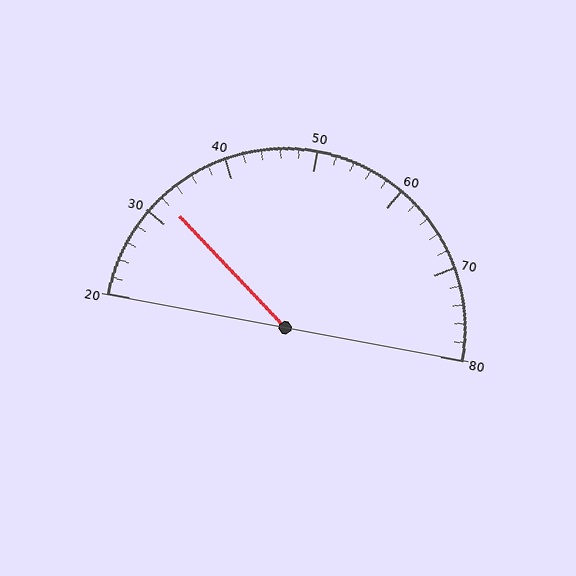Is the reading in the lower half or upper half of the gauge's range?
The reading is in the lower half of the range (20 to 80).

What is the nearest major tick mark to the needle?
The nearest major tick mark is 30.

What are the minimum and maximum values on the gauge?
The gauge ranges from 20 to 80.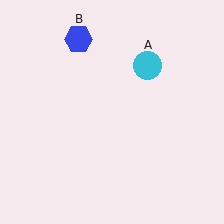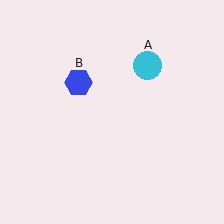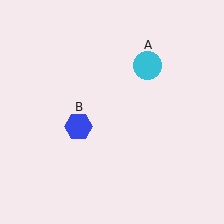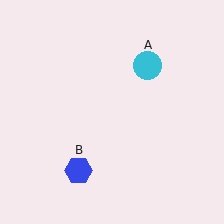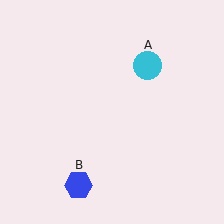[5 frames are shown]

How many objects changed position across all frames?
1 object changed position: blue hexagon (object B).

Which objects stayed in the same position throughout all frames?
Cyan circle (object A) remained stationary.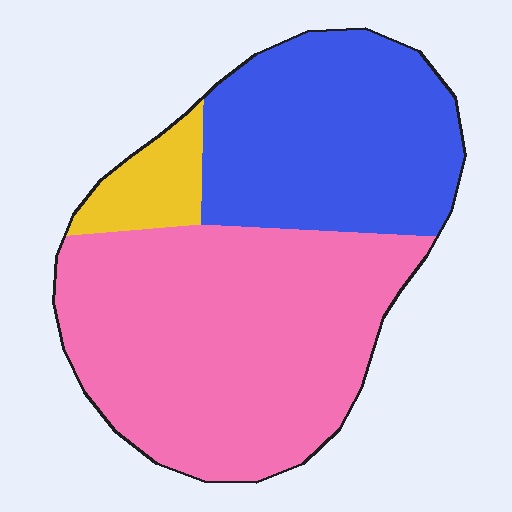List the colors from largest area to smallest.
From largest to smallest: pink, blue, yellow.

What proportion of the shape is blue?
Blue takes up between a quarter and a half of the shape.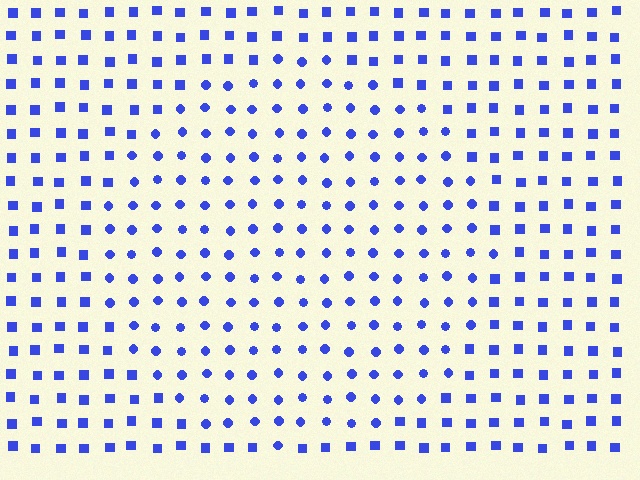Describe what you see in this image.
The image is filled with small blue elements arranged in a uniform grid. A circle-shaped region contains circles, while the surrounding area contains squares. The boundary is defined purely by the change in element shape.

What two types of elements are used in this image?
The image uses circles inside the circle region and squares outside it.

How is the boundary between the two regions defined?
The boundary is defined by a change in element shape: circles inside vs. squares outside. All elements share the same color and spacing.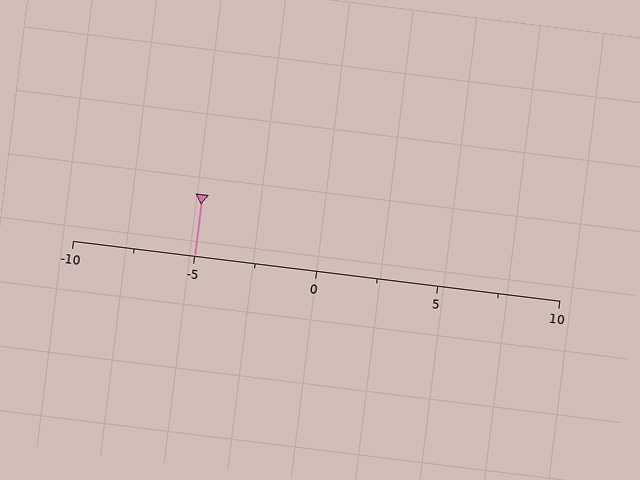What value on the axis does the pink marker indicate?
The marker indicates approximately -5.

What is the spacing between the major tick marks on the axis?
The major ticks are spaced 5 apart.